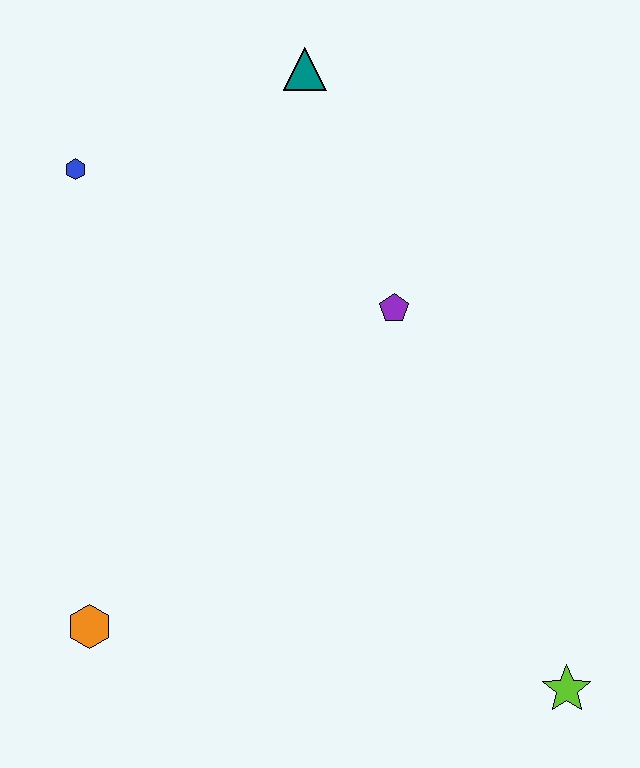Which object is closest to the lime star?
The purple pentagon is closest to the lime star.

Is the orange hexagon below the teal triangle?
Yes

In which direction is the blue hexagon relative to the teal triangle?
The blue hexagon is to the left of the teal triangle.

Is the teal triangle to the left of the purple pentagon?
Yes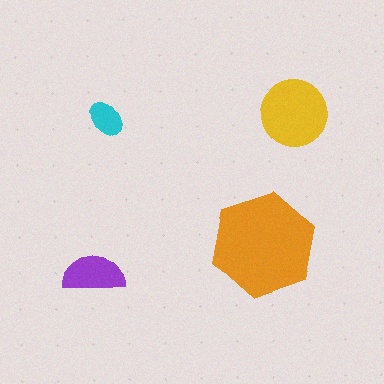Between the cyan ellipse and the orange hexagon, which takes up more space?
The orange hexagon.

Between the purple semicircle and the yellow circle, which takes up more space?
The yellow circle.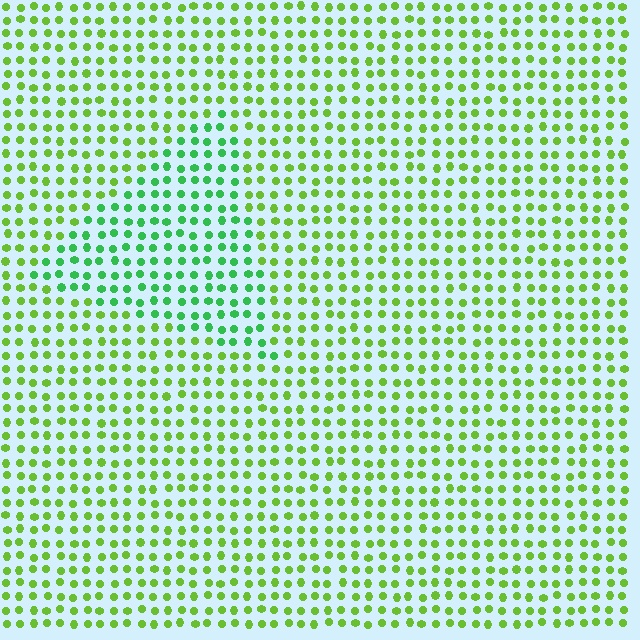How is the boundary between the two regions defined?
The boundary is defined purely by a slight shift in hue (about 36 degrees). Spacing, size, and orientation are identical on both sides.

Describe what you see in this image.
The image is filled with small lime elements in a uniform arrangement. A triangle-shaped region is visible where the elements are tinted to a slightly different hue, forming a subtle color boundary.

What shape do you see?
I see a triangle.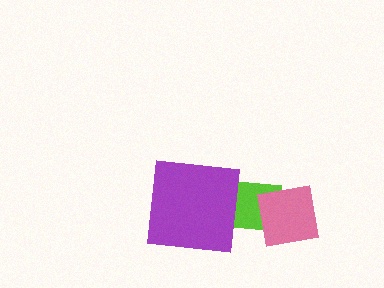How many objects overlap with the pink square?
1 object overlaps with the pink square.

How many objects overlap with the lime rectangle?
2 objects overlap with the lime rectangle.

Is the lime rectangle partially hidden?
Yes, it is partially covered by another shape.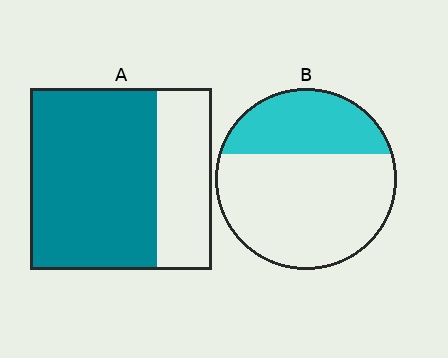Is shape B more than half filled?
No.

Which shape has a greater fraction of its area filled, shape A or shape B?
Shape A.